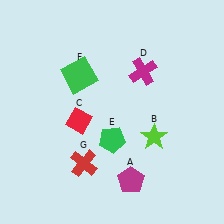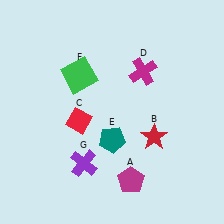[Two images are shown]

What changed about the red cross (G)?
In Image 1, G is red. In Image 2, it changed to purple.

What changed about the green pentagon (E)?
In Image 1, E is green. In Image 2, it changed to teal.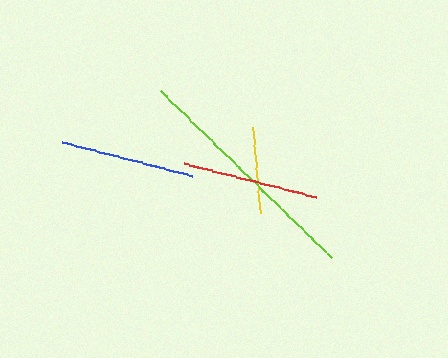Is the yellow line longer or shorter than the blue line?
The blue line is longer than the yellow line.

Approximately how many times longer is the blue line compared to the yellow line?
The blue line is approximately 1.6 times the length of the yellow line.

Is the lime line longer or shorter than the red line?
The lime line is longer than the red line.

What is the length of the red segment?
The red segment is approximately 136 pixels long.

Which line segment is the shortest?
The yellow line is the shortest at approximately 85 pixels.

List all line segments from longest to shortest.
From longest to shortest: lime, red, blue, yellow.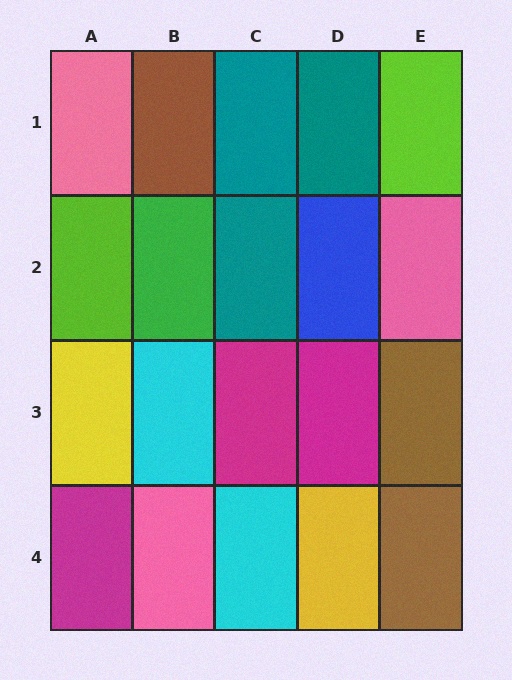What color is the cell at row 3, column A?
Yellow.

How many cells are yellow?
2 cells are yellow.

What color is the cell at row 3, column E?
Brown.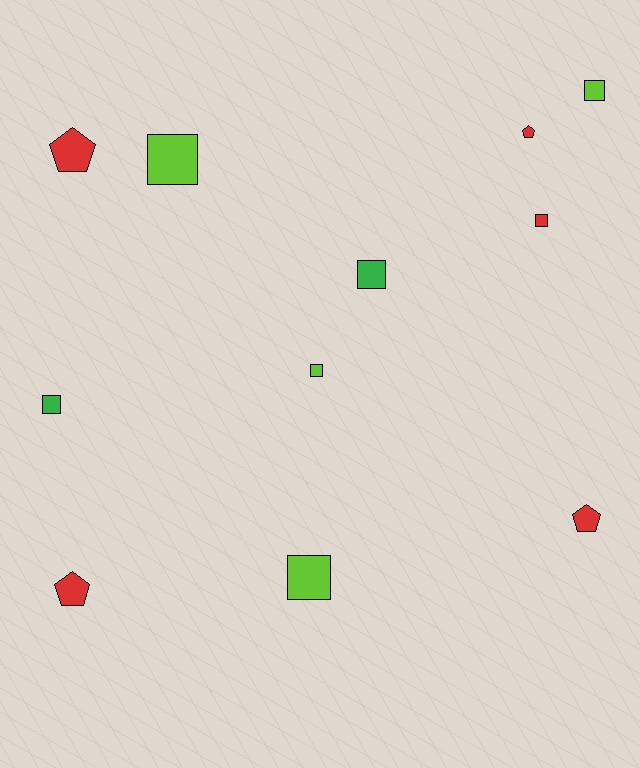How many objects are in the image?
There are 11 objects.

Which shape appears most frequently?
Square, with 7 objects.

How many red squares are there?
There is 1 red square.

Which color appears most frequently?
Red, with 5 objects.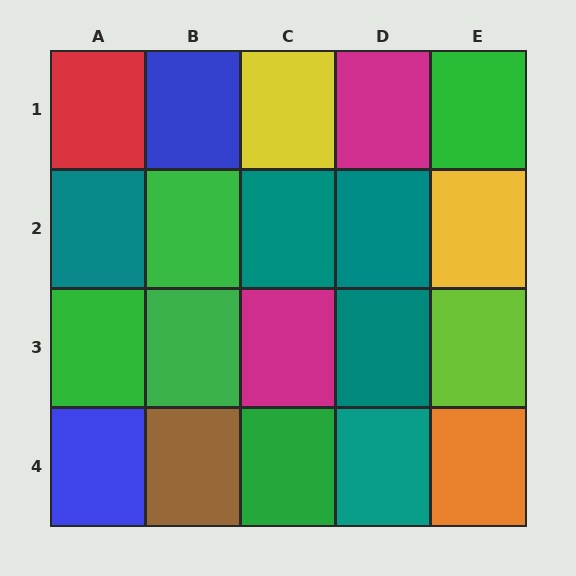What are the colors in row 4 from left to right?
Blue, brown, green, teal, orange.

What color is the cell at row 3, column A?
Green.